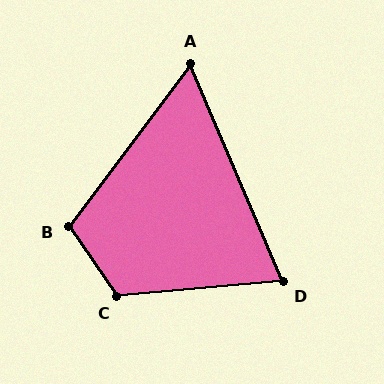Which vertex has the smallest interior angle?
A, at approximately 60 degrees.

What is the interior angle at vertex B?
Approximately 108 degrees (obtuse).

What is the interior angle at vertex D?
Approximately 72 degrees (acute).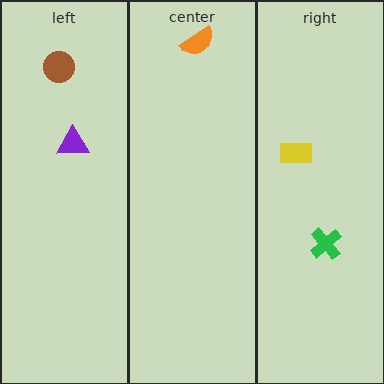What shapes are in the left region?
The brown circle, the purple triangle.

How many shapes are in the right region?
2.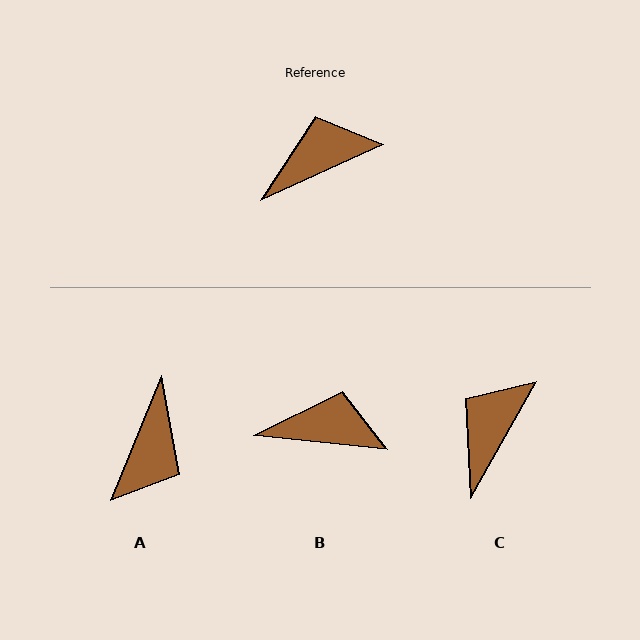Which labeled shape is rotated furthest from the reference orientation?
A, about 137 degrees away.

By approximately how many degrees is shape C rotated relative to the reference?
Approximately 36 degrees counter-clockwise.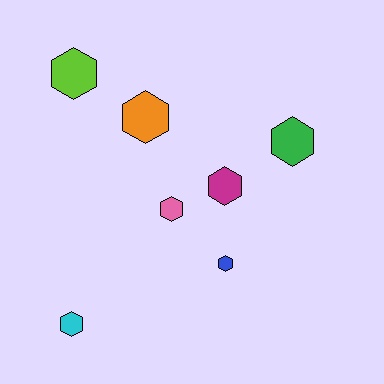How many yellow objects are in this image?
There are no yellow objects.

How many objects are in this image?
There are 7 objects.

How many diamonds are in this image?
There are no diamonds.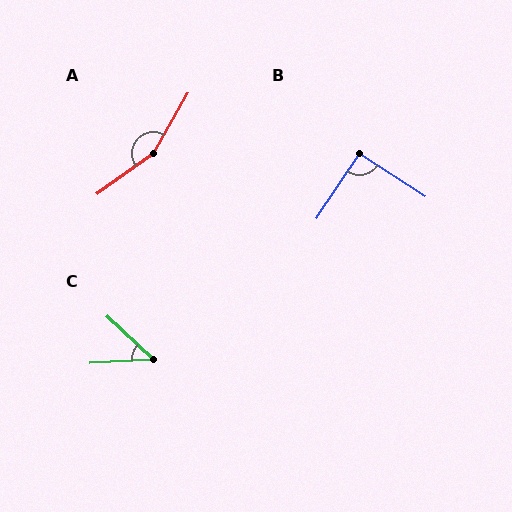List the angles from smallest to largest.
C (46°), B (91°), A (156°).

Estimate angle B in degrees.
Approximately 91 degrees.